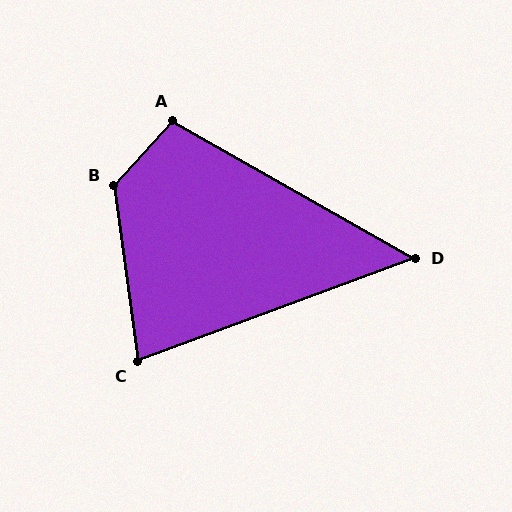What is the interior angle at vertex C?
Approximately 77 degrees (acute).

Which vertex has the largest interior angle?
B, at approximately 130 degrees.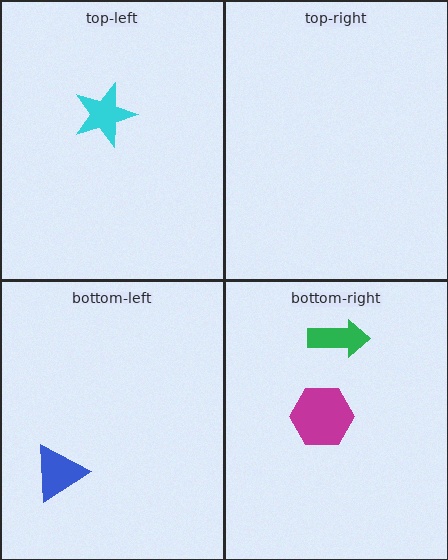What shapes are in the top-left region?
The cyan star.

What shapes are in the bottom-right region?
The magenta hexagon, the green arrow.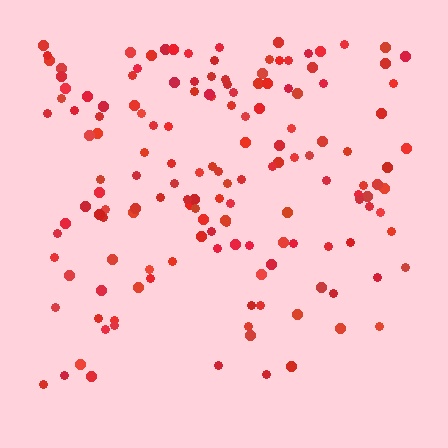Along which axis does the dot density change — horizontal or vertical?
Vertical.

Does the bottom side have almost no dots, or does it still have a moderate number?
Still a moderate number, just noticeably fewer than the top.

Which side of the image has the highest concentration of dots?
The top.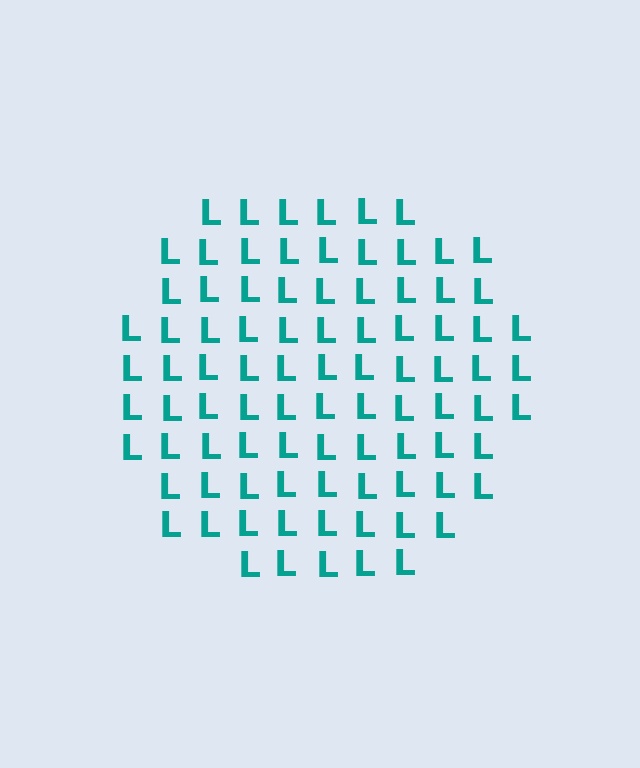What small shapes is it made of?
It is made of small letter L's.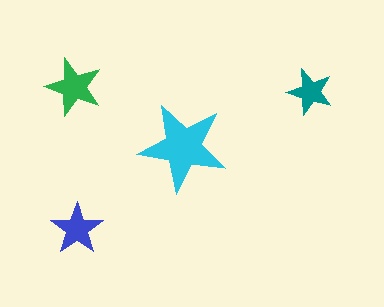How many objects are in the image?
There are 4 objects in the image.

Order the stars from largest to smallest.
the cyan one, the green one, the blue one, the teal one.